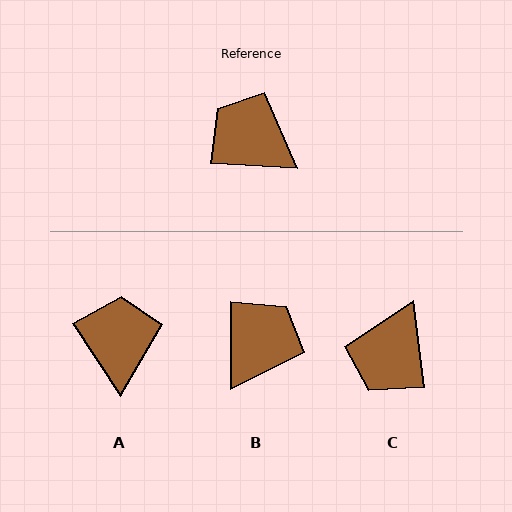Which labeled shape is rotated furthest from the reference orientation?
C, about 101 degrees away.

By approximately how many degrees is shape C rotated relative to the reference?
Approximately 101 degrees counter-clockwise.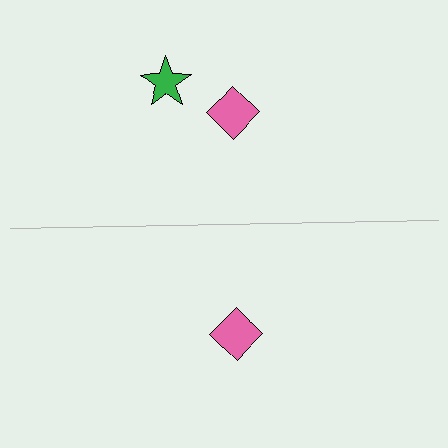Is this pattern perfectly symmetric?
No, the pattern is not perfectly symmetric. A green star is missing from the bottom side.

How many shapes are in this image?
There are 3 shapes in this image.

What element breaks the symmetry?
A green star is missing from the bottom side.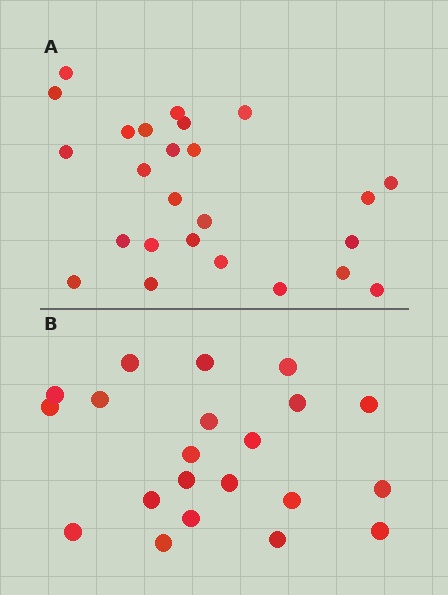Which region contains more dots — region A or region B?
Region A (the top region) has more dots.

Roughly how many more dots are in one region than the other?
Region A has about 4 more dots than region B.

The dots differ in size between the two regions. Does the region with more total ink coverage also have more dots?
No. Region B has more total ink coverage because its dots are larger, but region A actually contains more individual dots. Total area can be misleading — the number of items is what matters here.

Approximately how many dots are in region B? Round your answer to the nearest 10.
About 20 dots. (The exact count is 21, which rounds to 20.)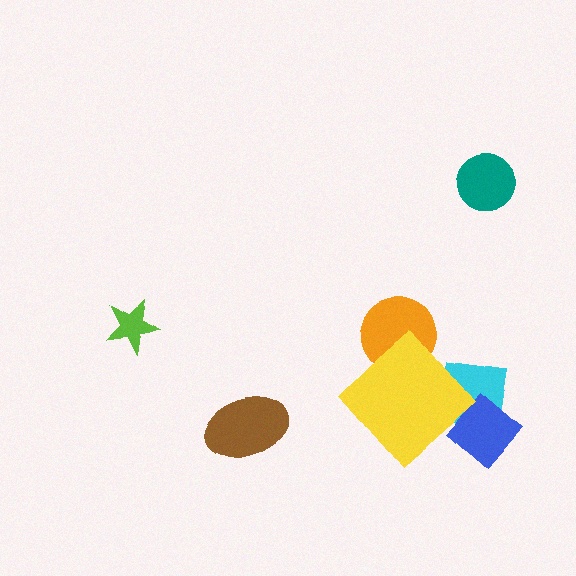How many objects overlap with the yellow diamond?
2 objects overlap with the yellow diamond.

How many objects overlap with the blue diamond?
1 object overlaps with the blue diamond.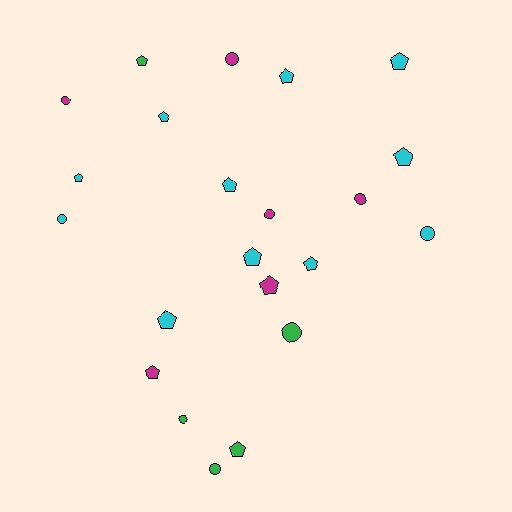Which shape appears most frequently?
Pentagon, with 13 objects.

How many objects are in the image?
There are 22 objects.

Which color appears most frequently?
Cyan, with 11 objects.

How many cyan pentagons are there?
There are 9 cyan pentagons.